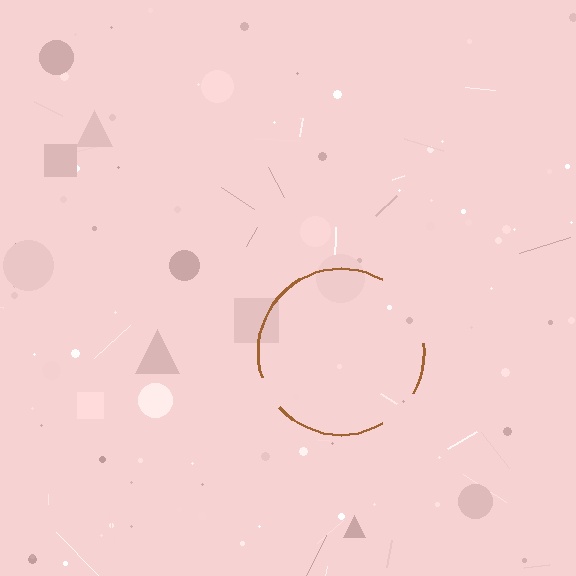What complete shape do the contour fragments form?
The contour fragments form a circle.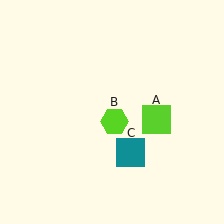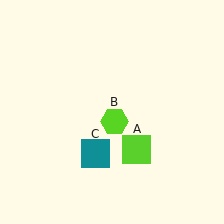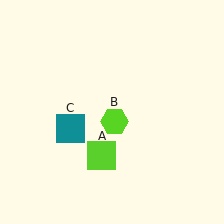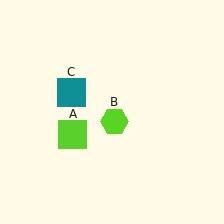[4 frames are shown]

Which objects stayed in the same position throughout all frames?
Lime hexagon (object B) remained stationary.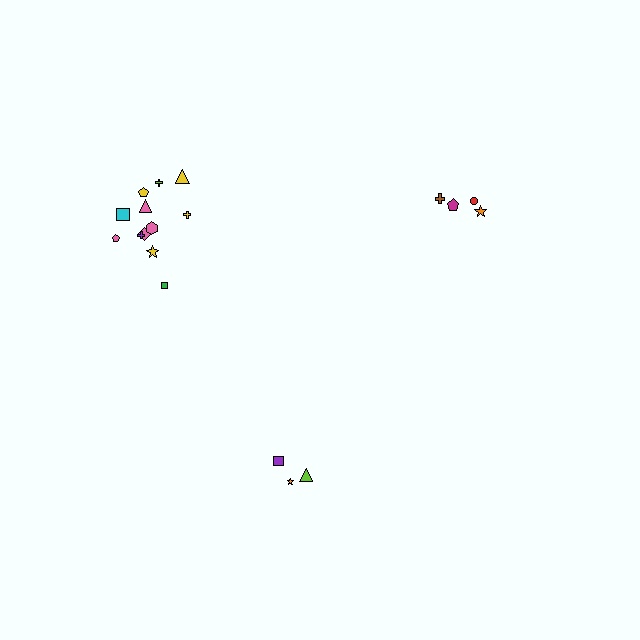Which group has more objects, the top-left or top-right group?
The top-left group.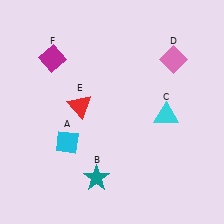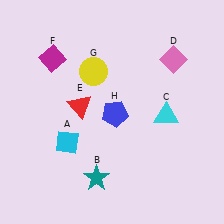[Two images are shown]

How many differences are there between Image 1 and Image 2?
There are 2 differences between the two images.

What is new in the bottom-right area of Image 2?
A blue pentagon (H) was added in the bottom-right area of Image 2.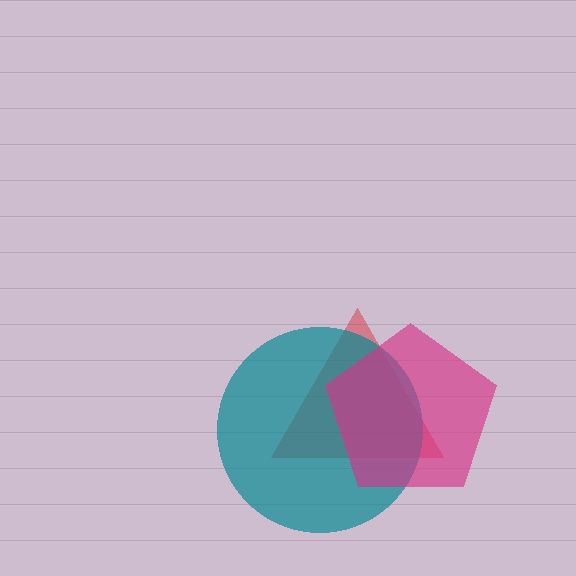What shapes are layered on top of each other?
The layered shapes are: a red triangle, a teal circle, a magenta pentagon.